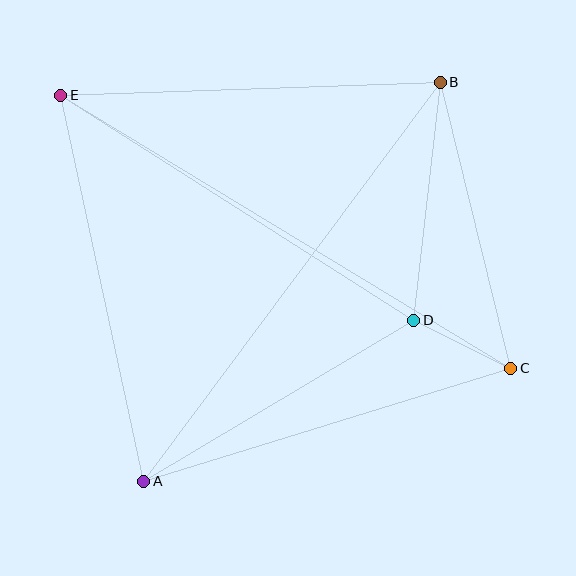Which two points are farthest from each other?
Points C and E are farthest from each other.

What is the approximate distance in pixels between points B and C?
The distance between B and C is approximately 295 pixels.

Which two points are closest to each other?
Points C and D are closest to each other.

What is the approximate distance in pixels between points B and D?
The distance between B and D is approximately 239 pixels.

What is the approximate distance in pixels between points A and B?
The distance between A and B is approximately 497 pixels.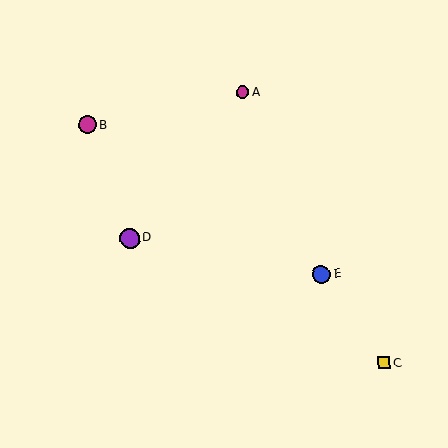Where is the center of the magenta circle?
The center of the magenta circle is at (87, 125).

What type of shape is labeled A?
Shape A is a magenta circle.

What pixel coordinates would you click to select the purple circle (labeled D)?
Click at (129, 238) to select the purple circle D.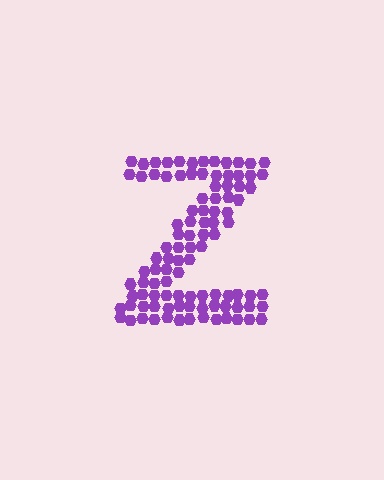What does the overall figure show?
The overall figure shows the letter Z.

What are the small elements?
The small elements are hexagons.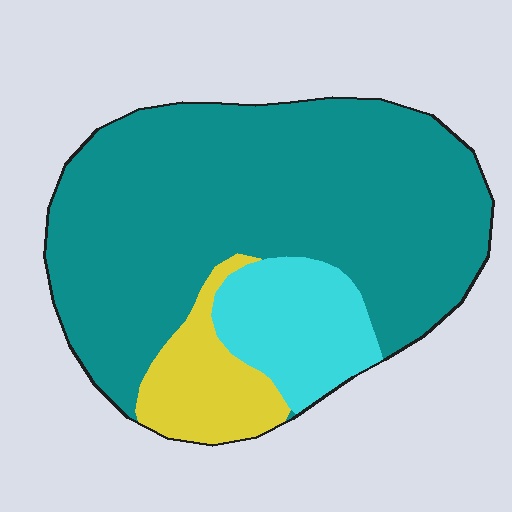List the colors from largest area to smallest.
From largest to smallest: teal, cyan, yellow.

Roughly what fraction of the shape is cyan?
Cyan takes up about one sixth (1/6) of the shape.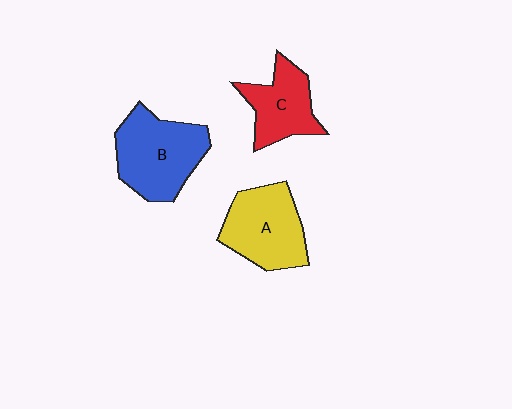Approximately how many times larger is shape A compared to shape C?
Approximately 1.3 times.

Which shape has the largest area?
Shape B (blue).